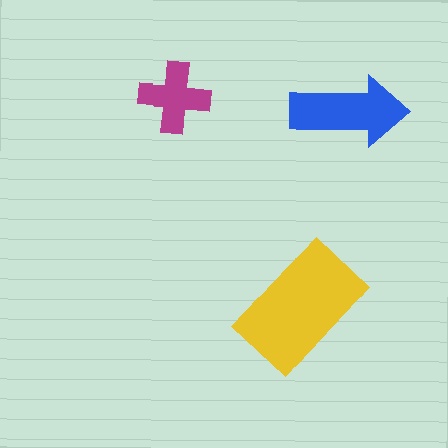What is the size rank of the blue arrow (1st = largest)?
2nd.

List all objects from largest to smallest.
The yellow rectangle, the blue arrow, the magenta cross.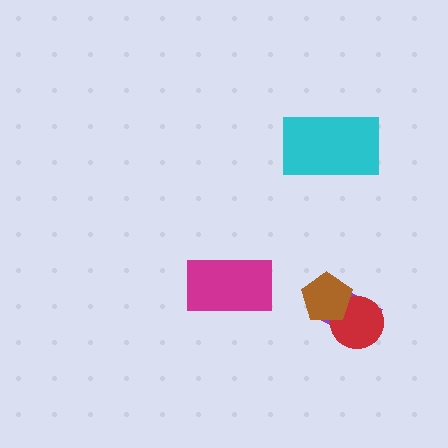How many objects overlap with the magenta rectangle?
0 objects overlap with the magenta rectangle.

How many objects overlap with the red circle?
2 objects overlap with the red circle.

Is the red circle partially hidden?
Yes, it is partially covered by another shape.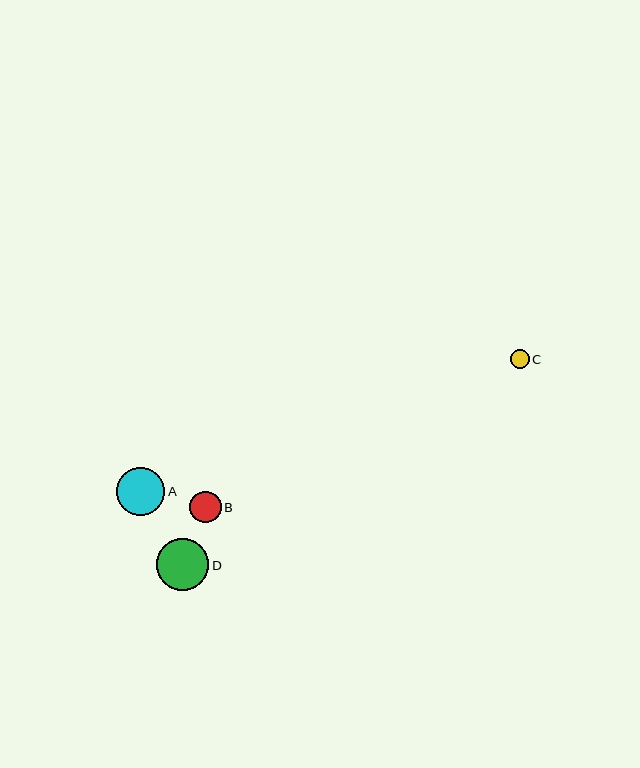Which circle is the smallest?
Circle C is the smallest with a size of approximately 19 pixels.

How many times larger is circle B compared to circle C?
Circle B is approximately 1.7 times the size of circle C.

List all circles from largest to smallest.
From largest to smallest: D, A, B, C.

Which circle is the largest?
Circle D is the largest with a size of approximately 52 pixels.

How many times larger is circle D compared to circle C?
Circle D is approximately 2.8 times the size of circle C.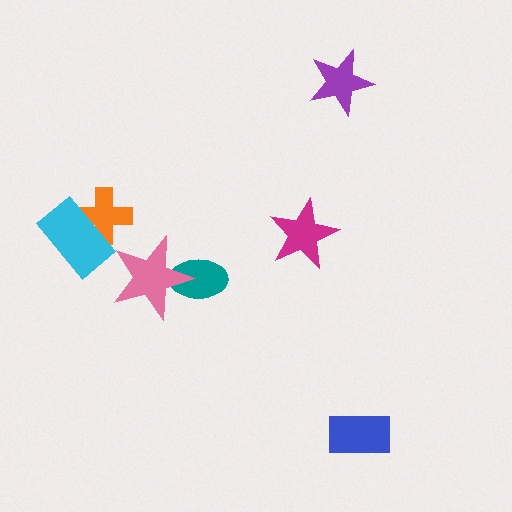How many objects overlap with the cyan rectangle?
1 object overlaps with the cyan rectangle.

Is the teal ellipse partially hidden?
Yes, it is partially covered by another shape.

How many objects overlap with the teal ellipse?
1 object overlaps with the teal ellipse.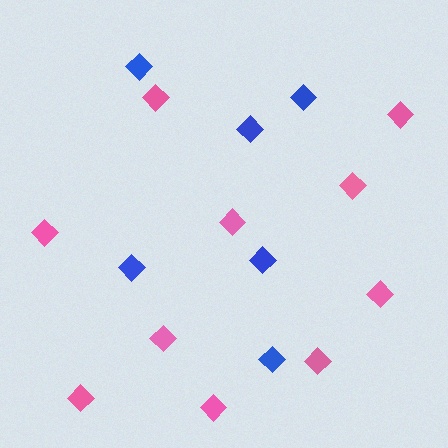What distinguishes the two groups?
There are 2 groups: one group of blue diamonds (6) and one group of pink diamonds (10).